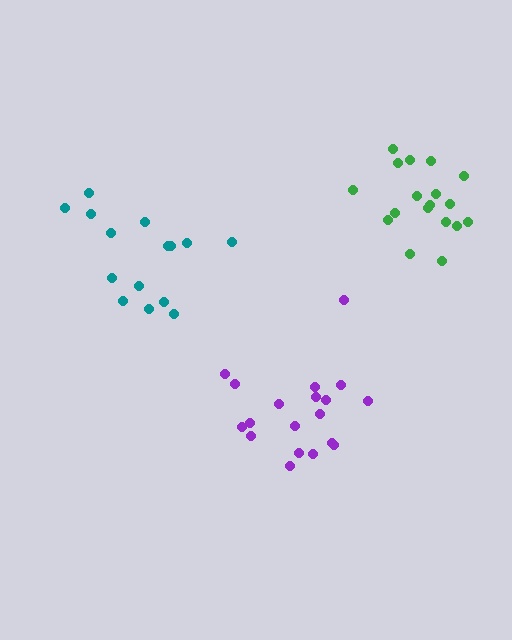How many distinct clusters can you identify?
There are 3 distinct clusters.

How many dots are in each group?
Group 1: 19 dots, Group 2: 15 dots, Group 3: 18 dots (52 total).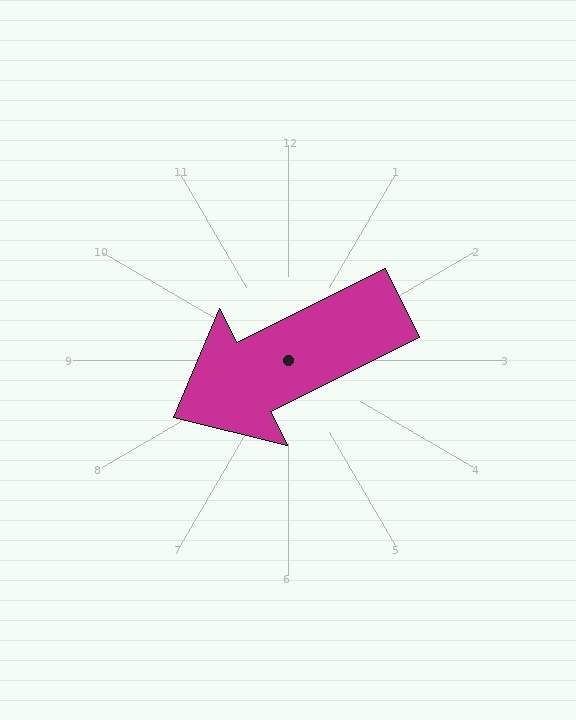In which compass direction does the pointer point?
Southwest.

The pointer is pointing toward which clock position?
Roughly 8 o'clock.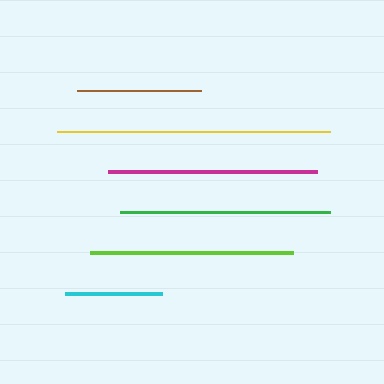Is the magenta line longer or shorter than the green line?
The green line is longer than the magenta line.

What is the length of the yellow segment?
The yellow segment is approximately 272 pixels long.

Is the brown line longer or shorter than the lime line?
The lime line is longer than the brown line.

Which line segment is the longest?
The yellow line is the longest at approximately 272 pixels.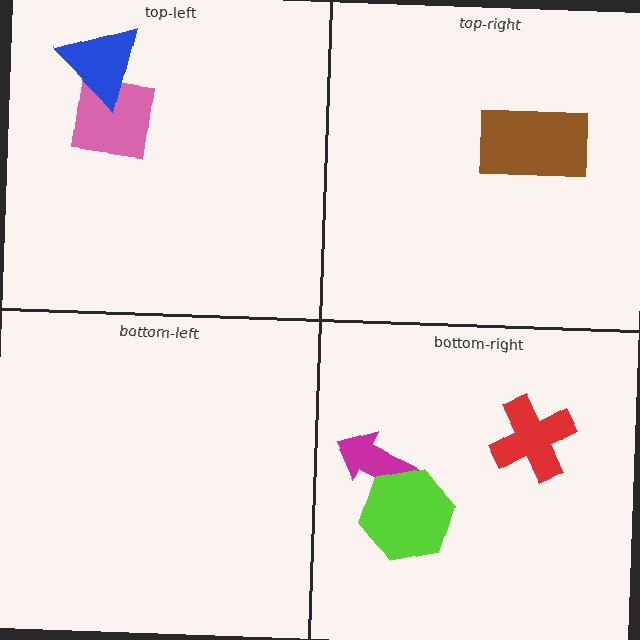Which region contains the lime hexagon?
The bottom-right region.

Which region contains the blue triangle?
The top-left region.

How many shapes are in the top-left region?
2.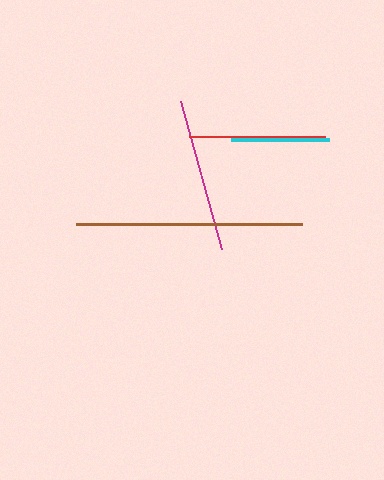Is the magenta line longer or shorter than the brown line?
The brown line is longer than the magenta line.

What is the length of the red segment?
The red segment is approximately 136 pixels long.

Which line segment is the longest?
The brown line is the longest at approximately 226 pixels.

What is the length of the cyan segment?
The cyan segment is approximately 98 pixels long.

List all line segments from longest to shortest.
From longest to shortest: brown, magenta, red, cyan.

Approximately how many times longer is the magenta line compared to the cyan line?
The magenta line is approximately 1.6 times the length of the cyan line.